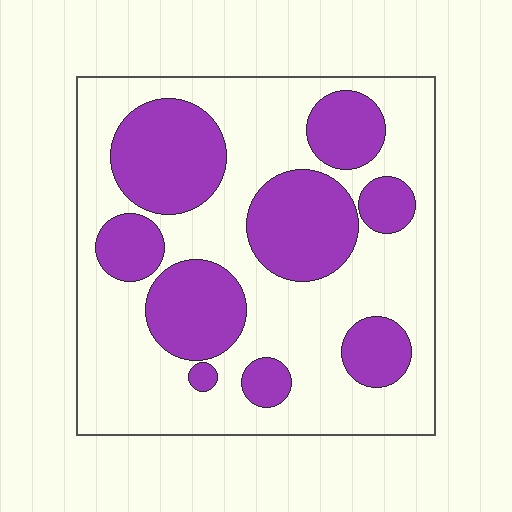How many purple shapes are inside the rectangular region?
9.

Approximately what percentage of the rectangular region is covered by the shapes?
Approximately 35%.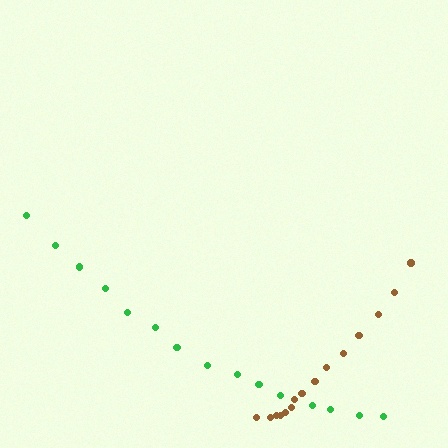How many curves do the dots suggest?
There are 2 distinct paths.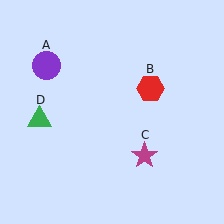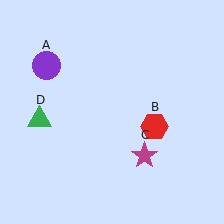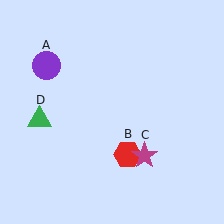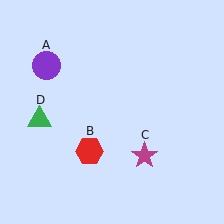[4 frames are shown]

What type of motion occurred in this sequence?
The red hexagon (object B) rotated clockwise around the center of the scene.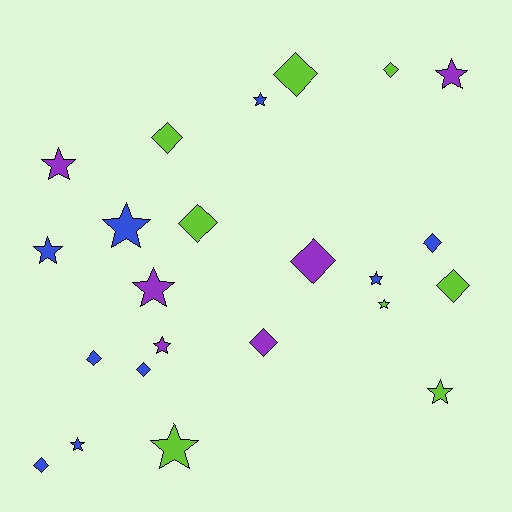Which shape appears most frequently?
Star, with 12 objects.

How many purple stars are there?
There are 4 purple stars.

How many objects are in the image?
There are 23 objects.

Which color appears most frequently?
Blue, with 9 objects.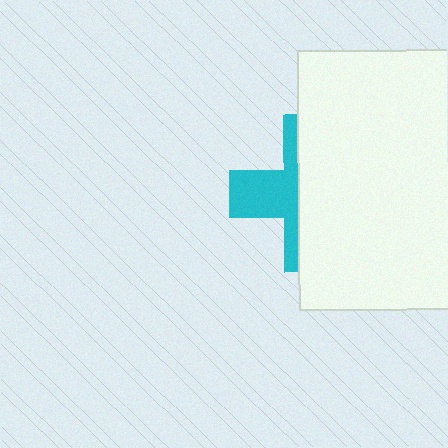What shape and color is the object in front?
The object in front is a white rectangle.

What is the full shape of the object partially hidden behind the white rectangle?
The partially hidden object is a cyan cross.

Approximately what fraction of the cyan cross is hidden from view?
Roughly 63% of the cyan cross is hidden behind the white rectangle.